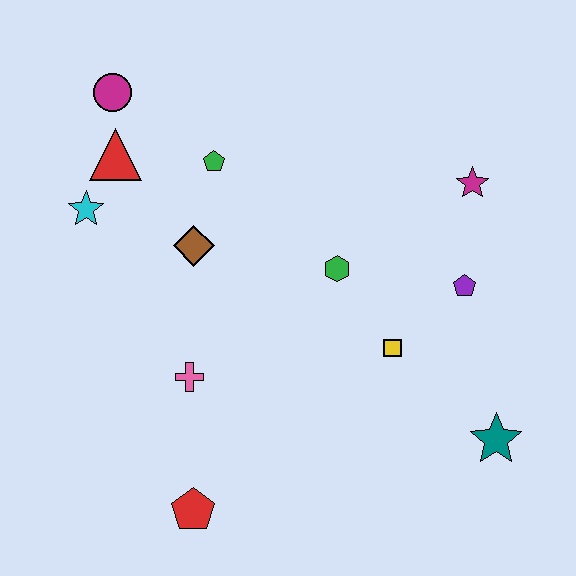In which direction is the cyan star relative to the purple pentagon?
The cyan star is to the left of the purple pentagon.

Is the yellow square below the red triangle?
Yes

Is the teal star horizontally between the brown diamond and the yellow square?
No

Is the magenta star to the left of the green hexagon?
No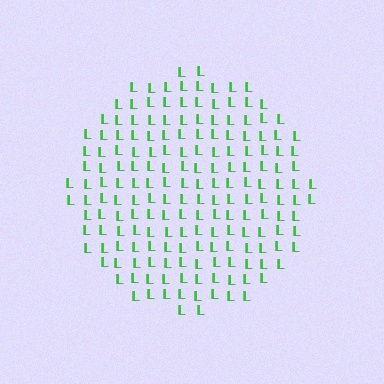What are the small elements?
The small elements are letter L's.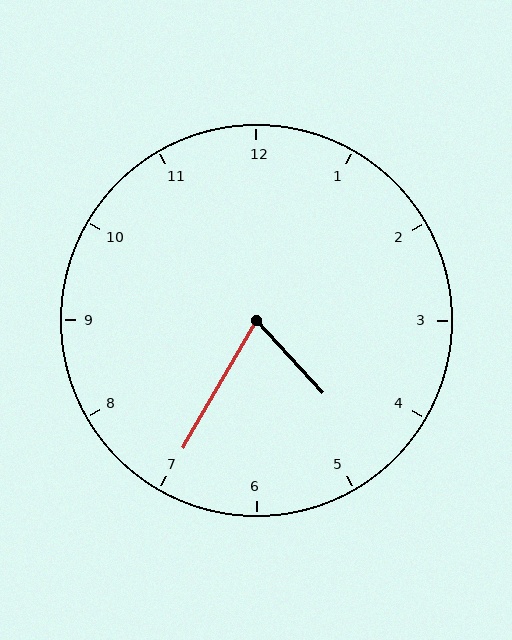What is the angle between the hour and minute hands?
Approximately 72 degrees.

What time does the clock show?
4:35.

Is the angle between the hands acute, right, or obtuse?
It is acute.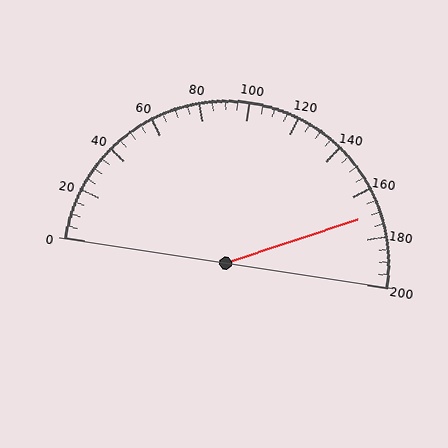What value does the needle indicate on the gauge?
The needle indicates approximately 170.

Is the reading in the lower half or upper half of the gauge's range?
The reading is in the upper half of the range (0 to 200).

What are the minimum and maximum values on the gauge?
The gauge ranges from 0 to 200.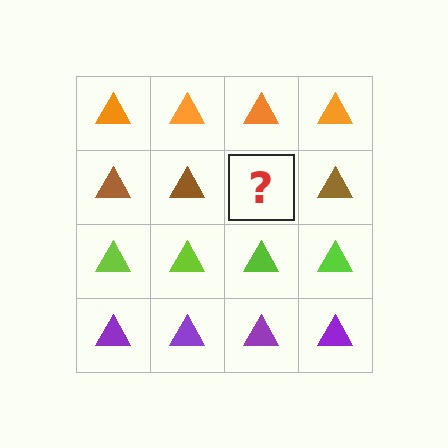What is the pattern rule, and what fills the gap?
The rule is that each row has a consistent color. The gap should be filled with a brown triangle.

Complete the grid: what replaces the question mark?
The question mark should be replaced with a brown triangle.